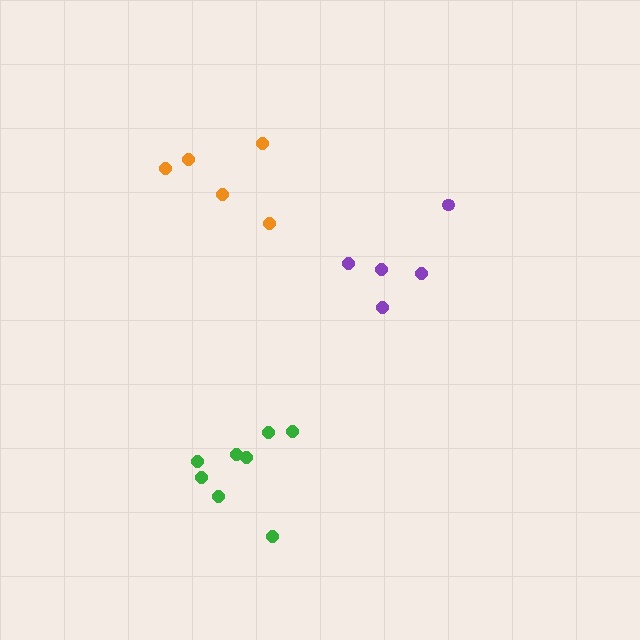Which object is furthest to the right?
The purple cluster is rightmost.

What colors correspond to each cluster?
The clusters are colored: purple, orange, green.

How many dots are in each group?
Group 1: 5 dots, Group 2: 5 dots, Group 3: 8 dots (18 total).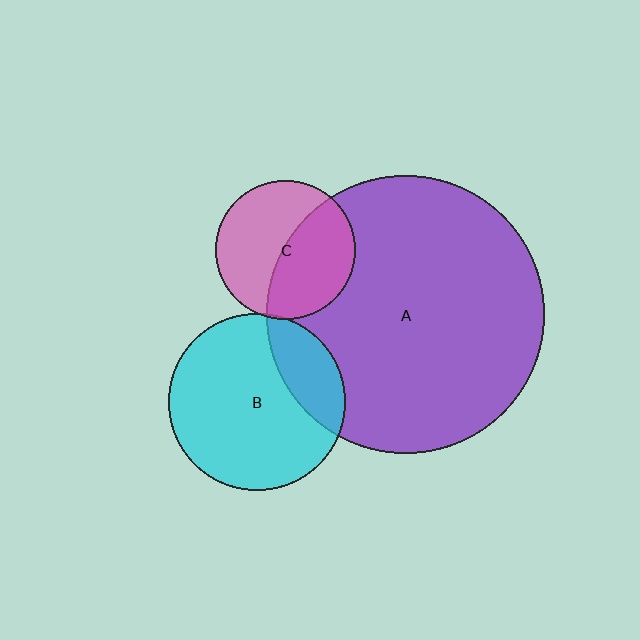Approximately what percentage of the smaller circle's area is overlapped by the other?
Approximately 5%.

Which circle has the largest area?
Circle A (purple).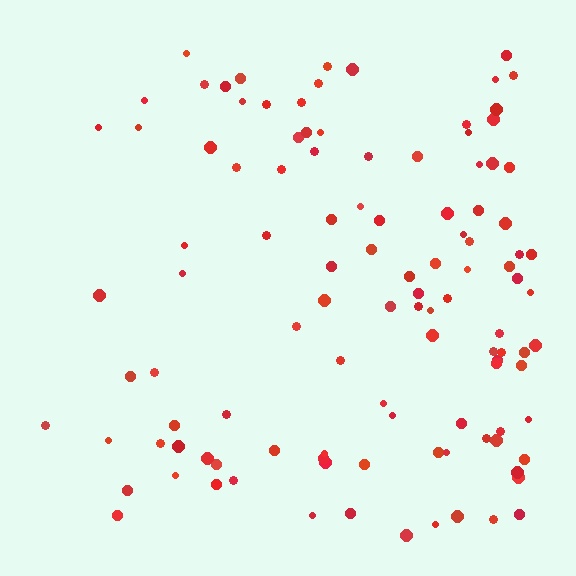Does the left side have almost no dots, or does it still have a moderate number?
Still a moderate number, just noticeably fewer than the right.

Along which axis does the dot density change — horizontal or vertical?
Horizontal.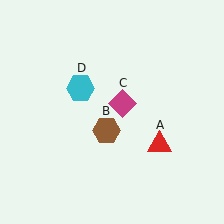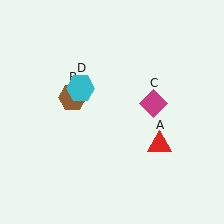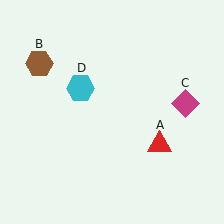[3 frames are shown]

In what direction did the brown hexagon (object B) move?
The brown hexagon (object B) moved up and to the left.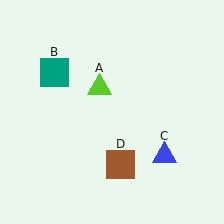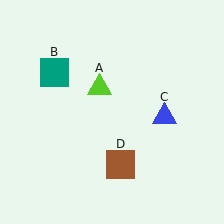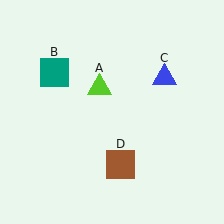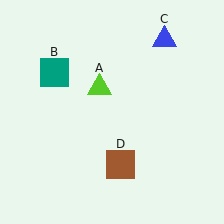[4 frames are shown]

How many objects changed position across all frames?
1 object changed position: blue triangle (object C).